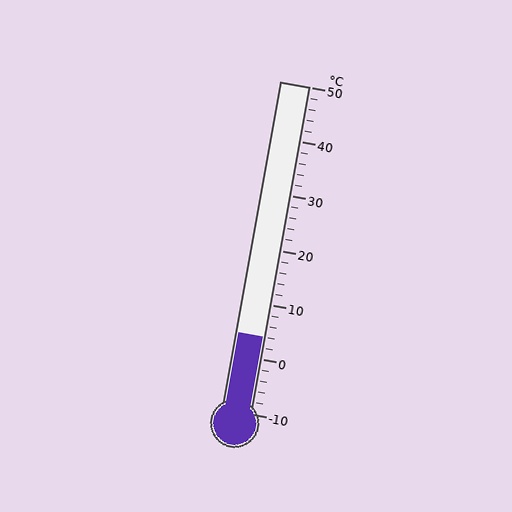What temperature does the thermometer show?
The thermometer shows approximately 4°C.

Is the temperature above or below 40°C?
The temperature is below 40°C.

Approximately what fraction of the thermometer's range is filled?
The thermometer is filled to approximately 25% of its range.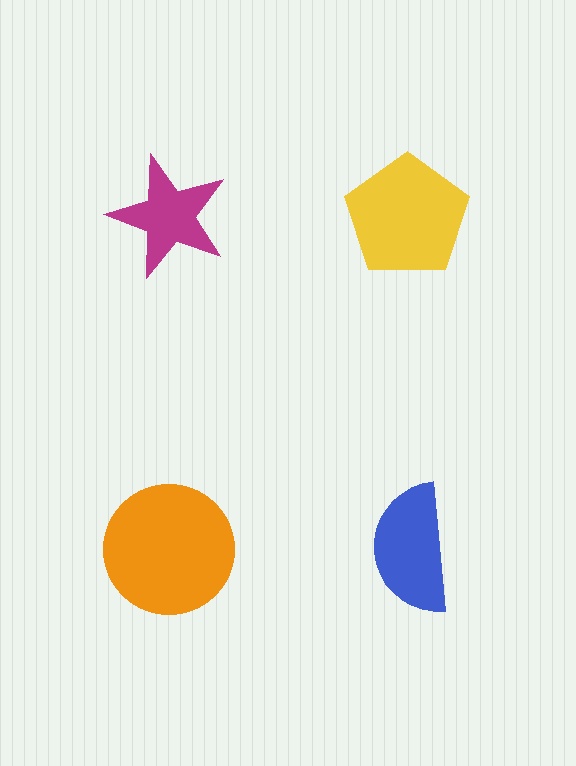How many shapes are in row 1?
2 shapes.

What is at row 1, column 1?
A magenta star.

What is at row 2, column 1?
An orange circle.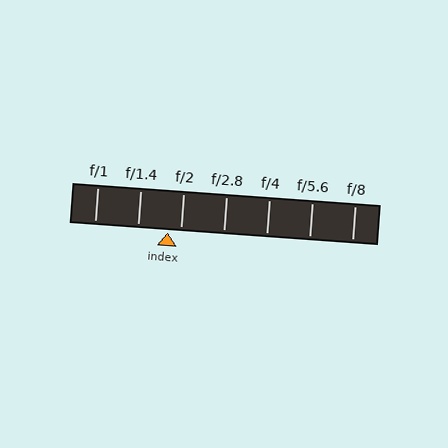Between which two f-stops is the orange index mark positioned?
The index mark is between f/1.4 and f/2.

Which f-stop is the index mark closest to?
The index mark is closest to f/2.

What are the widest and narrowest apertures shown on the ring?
The widest aperture shown is f/1 and the narrowest is f/8.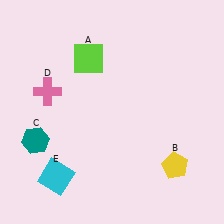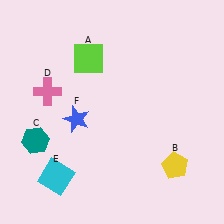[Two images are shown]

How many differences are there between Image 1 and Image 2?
There is 1 difference between the two images.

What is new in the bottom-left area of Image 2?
A blue star (F) was added in the bottom-left area of Image 2.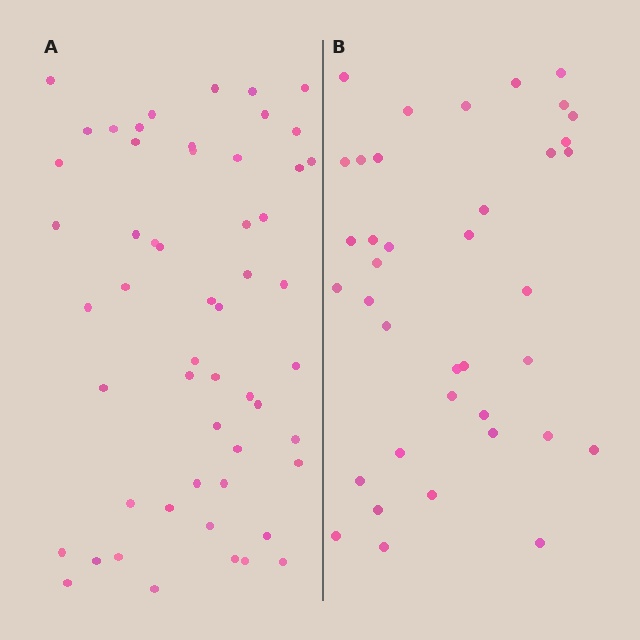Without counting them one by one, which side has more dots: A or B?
Region A (the left region) has more dots.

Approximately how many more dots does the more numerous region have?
Region A has approximately 15 more dots than region B.